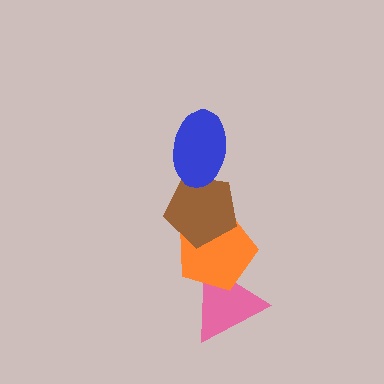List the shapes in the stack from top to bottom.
From top to bottom: the blue ellipse, the brown pentagon, the orange pentagon, the pink triangle.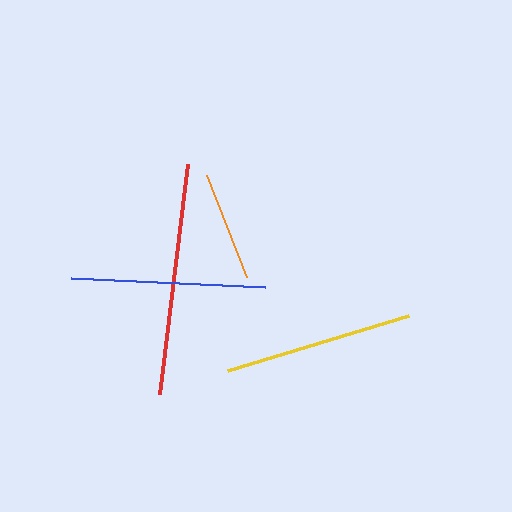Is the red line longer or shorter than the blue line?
The red line is longer than the blue line.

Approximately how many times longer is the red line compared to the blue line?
The red line is approximately 1.2 times the length of the blue line.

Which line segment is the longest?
The red line is the longest at approximately 232 pixels.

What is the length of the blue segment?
The blue segment is approximately 195 pixels long.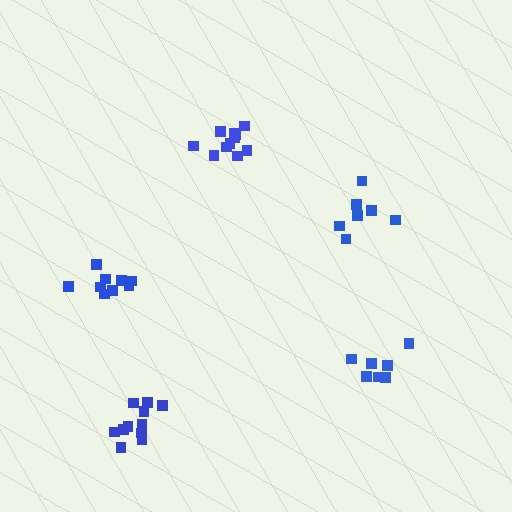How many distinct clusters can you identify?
There are 5 distinct clusters.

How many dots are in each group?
Group 1: 11 dots, Group 2: 7 dots, Group 3: 7 dots, Group 4: 11 dots, Group 5: 9 dots (45 total).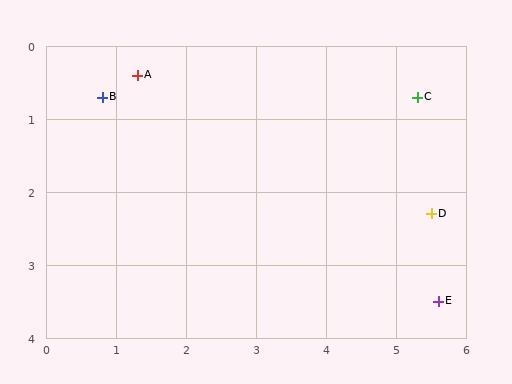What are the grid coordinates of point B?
Point B is at approximately (0.8, 0.7).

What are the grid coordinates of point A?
Point A is at approximately (1.3, 0.4).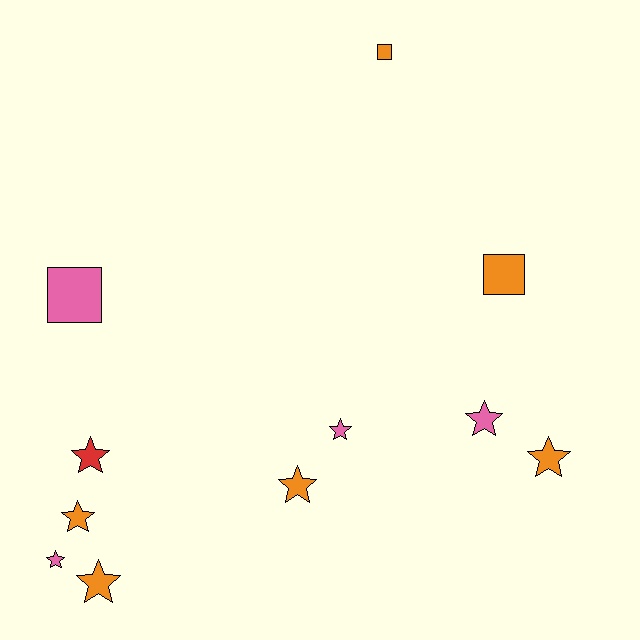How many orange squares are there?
There are 2 orange squares.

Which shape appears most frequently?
Star, with 8 objects.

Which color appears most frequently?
Orange, with 6 objects.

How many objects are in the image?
There are 11 objects.